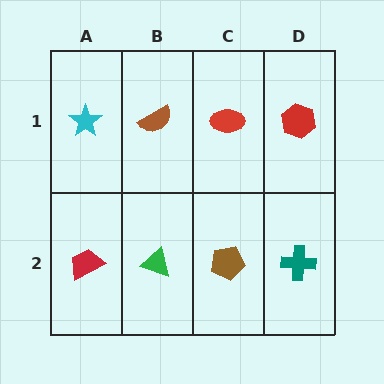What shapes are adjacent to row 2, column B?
A brown semicircle (row 1, column B), a red trapezoid (row 2, column A), a brown pentagon (row 2, column C).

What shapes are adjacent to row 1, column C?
A brown pentagon (row 2, column C), a brown semicircle (row 1, column B), a red hexagon (row 1, column D).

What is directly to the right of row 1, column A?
A brown semicircle.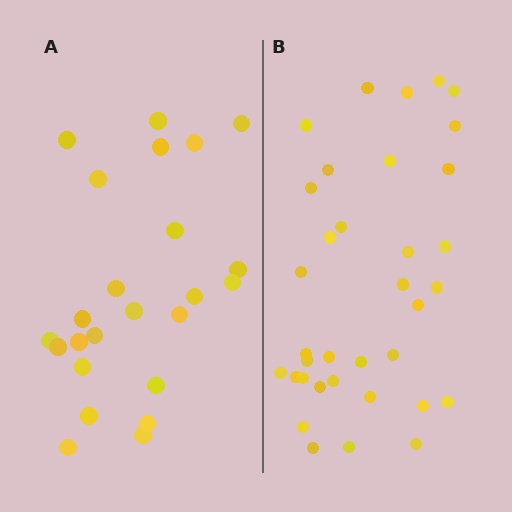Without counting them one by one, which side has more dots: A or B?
Region B (the right region) has more dots.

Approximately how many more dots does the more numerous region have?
Region B has roughly 12 or so more dots than region A.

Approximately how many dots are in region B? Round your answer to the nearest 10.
About 40 dots. (The exact count is 35, which rounds to 40.)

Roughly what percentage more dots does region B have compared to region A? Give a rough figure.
About 45% more.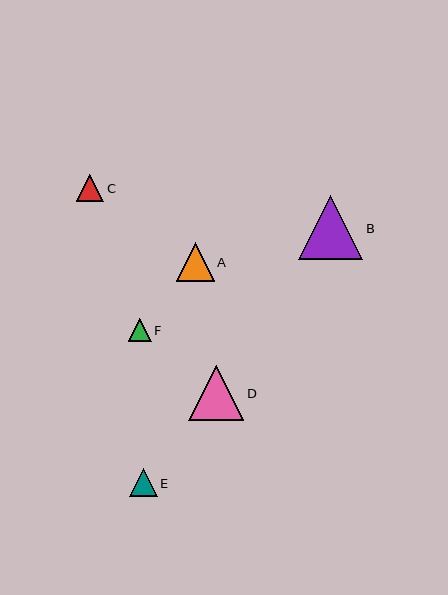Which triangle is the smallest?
Triangle F is the smallest with a size of approximately 23 pixels.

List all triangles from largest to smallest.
From largest to smallest: B, D, A, E, C, F.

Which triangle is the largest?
Triangle B is the largest with a size of approximately 65 pixels.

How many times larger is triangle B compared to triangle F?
Triangle B is approximately 2.8 times the size of triangle F.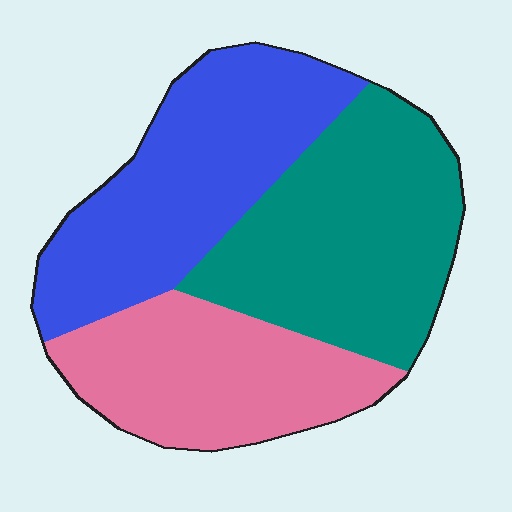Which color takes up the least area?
Pink, at roughly 30%.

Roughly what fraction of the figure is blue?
Blue covers roughly 35% of the figure.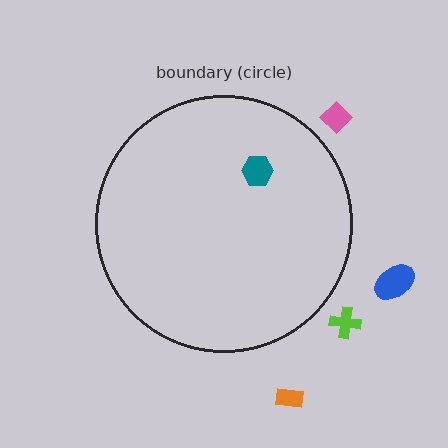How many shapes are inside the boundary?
1 inside, 4 outside.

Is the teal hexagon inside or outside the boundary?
Inside.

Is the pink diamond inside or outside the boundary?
Outside.